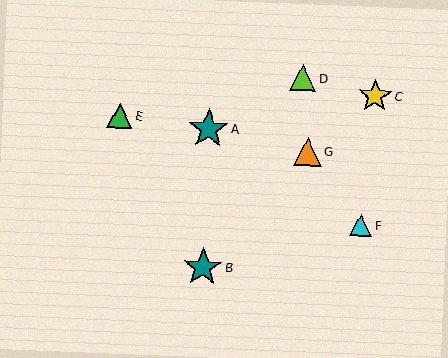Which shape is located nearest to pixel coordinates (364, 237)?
The cyan triangle (labeled F) at (361, 225) is nearest to that location.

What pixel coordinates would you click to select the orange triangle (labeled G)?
Click at (307, 152) to select the orange triangle G.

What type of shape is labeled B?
Shape B is a teal star.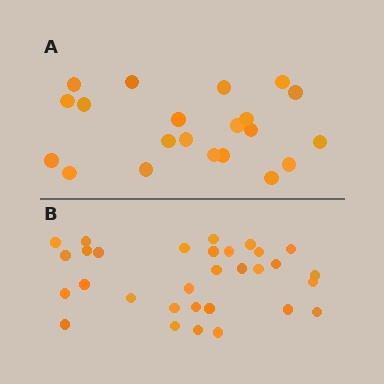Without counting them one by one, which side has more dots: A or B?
Region B (the bottom region) has more dots.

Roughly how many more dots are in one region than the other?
Region B has roughly 10 or so more dots than region A.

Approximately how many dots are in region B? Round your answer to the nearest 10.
About 30 dots. (The exact count is 31, which rounds to 30.)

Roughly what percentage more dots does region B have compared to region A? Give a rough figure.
About 50% more.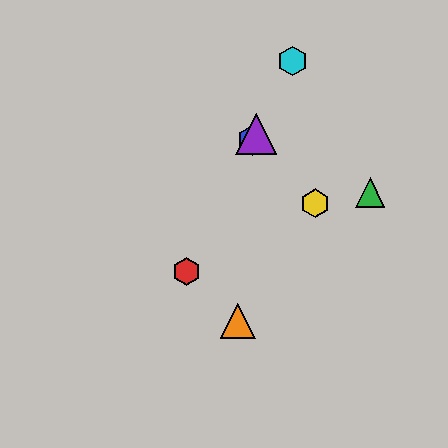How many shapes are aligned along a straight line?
4 shapes (the red hexagon, the blue hexagon, the purple triangle, the cyan hexagon) are aligned along a straight line.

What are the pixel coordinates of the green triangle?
The green triangle is at (370, 192).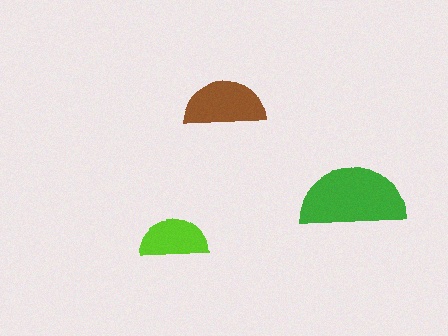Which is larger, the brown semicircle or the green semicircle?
The green one.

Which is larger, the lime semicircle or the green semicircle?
The green one.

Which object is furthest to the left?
The lime semicircle is leftmost.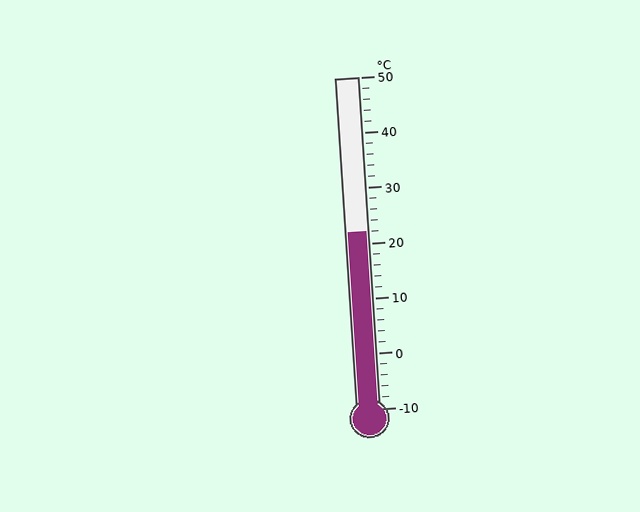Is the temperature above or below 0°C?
The temperature is above 0°C.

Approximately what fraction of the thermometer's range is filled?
The thermometer is filled to approximately 55% of its range.